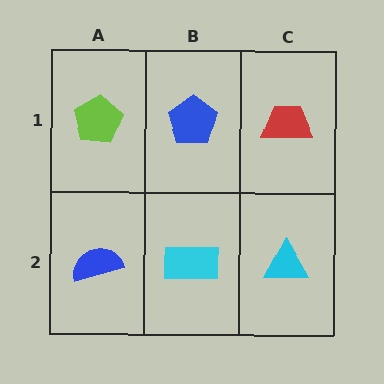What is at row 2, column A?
A blue semicircle.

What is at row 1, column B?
A blue pentagon.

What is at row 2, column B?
A cyan rectangle.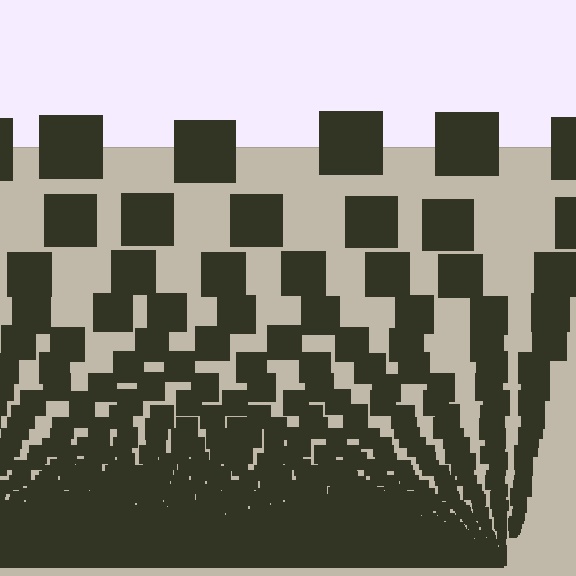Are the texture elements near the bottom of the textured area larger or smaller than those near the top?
Smaller. The gradient is inverted — elements near the bottom are smaller and denser.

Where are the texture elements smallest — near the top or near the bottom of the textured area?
Near the bottom.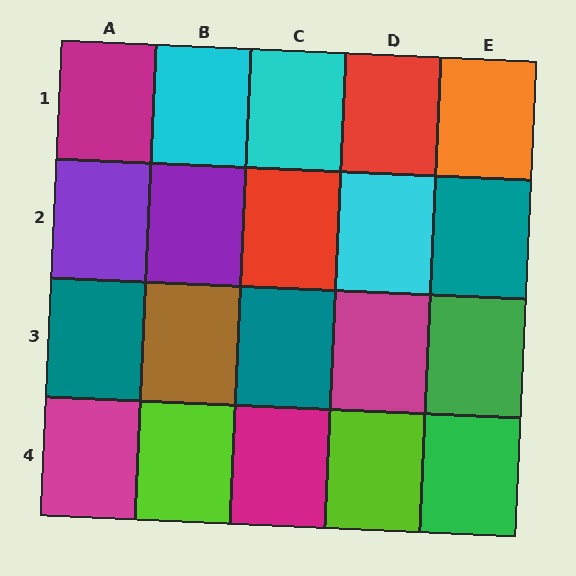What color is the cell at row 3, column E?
Green.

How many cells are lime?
2 cells are lime.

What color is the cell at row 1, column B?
Cyan.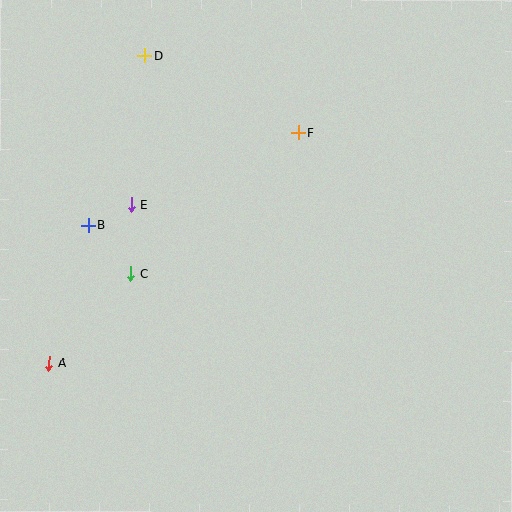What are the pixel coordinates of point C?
Point C is at (130, 274).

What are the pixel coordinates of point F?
Point F is at (298, 133).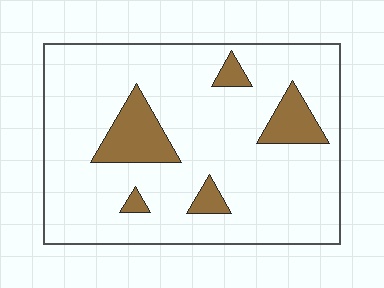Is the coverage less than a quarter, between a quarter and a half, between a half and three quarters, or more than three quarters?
Less than a quarter.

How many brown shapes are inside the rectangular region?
5.